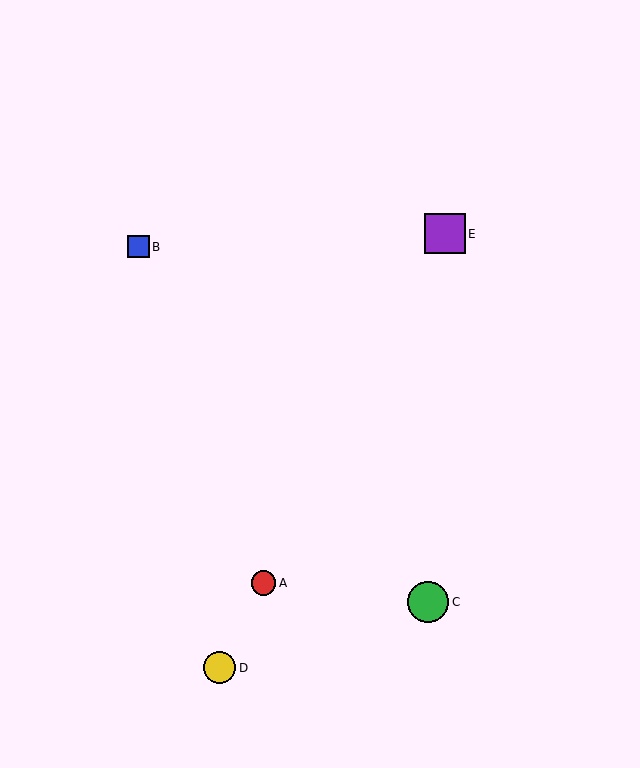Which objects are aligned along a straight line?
Objects A, D, E are aligned along a straight line.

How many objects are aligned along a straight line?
3 objects (A, D, E) are aligned along a straight line.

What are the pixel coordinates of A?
Object A is at (263, 583).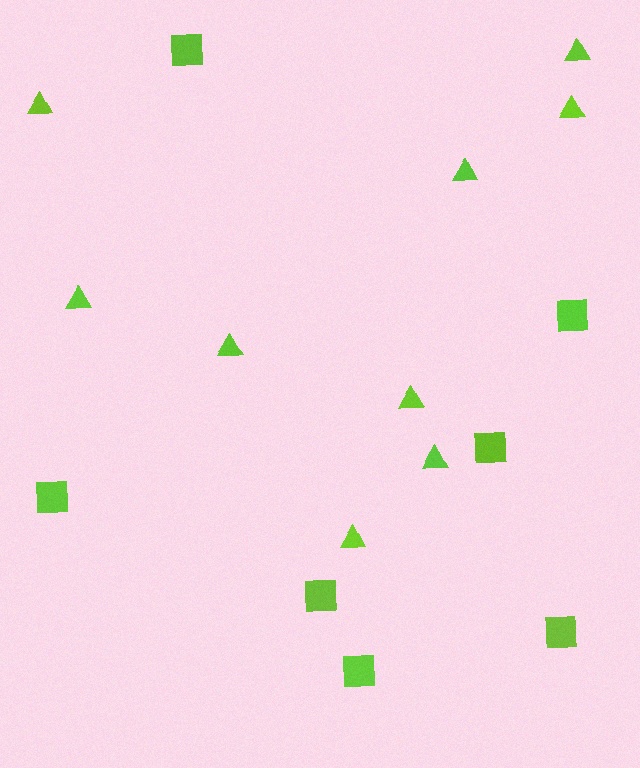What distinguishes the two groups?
There are 2 groups: one group of squares (7) and one group of triangles (9).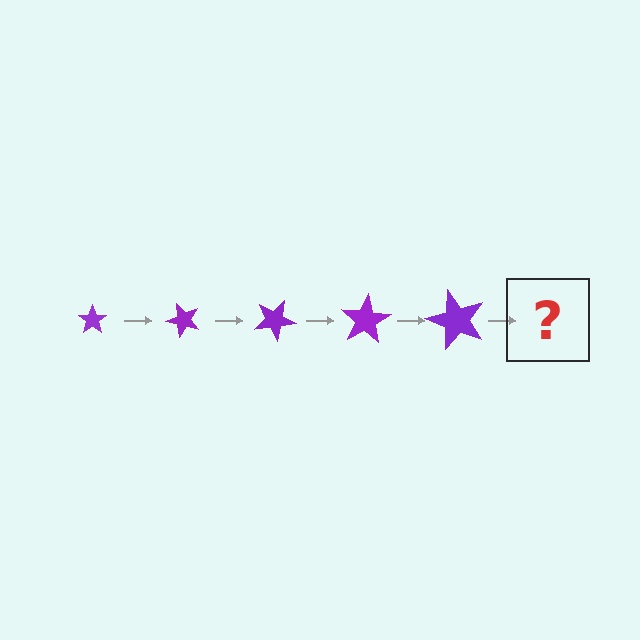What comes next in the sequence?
The next element should be a star, larger than the previous one and rotated 250 degrees from the start.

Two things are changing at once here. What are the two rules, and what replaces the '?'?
The two rules are that the star grows larger each step and it rotates 50 degrees each step. The '?' should be a star, larger than the previous one and rotated 250 degrees from the start.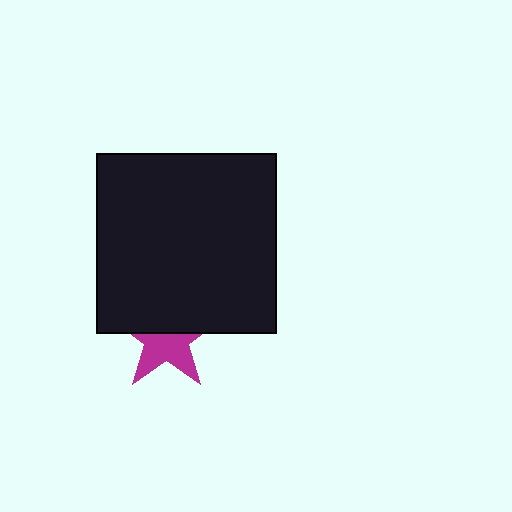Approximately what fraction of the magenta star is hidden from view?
Roughly 47% of the magenta star is hidden behind the black square.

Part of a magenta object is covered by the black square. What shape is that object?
It is a star.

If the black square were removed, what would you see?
You would see the complete magenta star.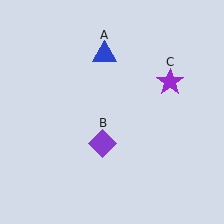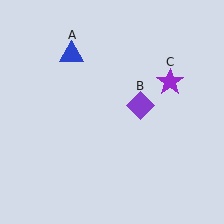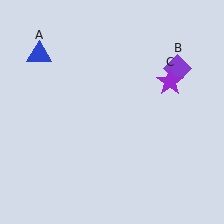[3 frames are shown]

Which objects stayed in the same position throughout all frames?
Purple star (object C) remained stationary.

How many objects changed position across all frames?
2 objects changed position: blue triangle (object A), purple diamond (object B).